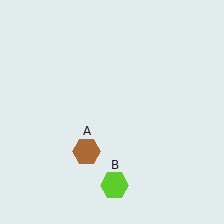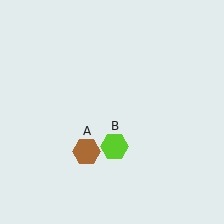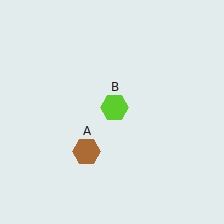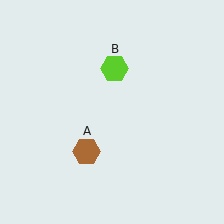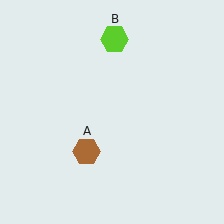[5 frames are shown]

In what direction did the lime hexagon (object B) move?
The lime hexagon (object B) moved up.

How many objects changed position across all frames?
1 object changed position: lime hexagon (object B).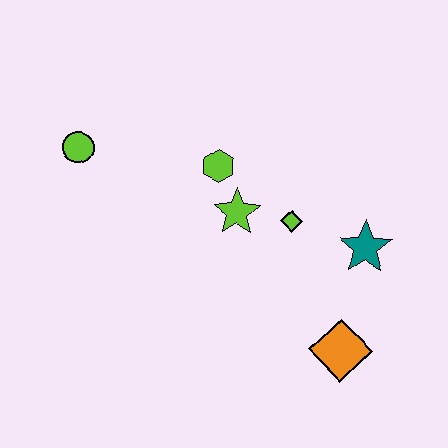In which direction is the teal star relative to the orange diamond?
The teal star is above the orange diamond.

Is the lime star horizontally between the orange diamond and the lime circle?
Yes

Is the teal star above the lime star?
No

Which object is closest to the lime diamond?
The lime star is closest to the lime diamond.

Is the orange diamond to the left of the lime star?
No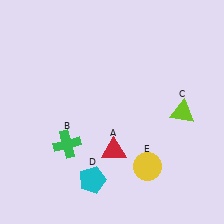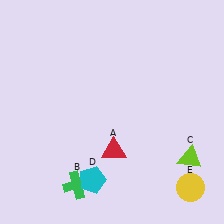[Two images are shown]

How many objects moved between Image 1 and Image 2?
3 objects moved between the two images.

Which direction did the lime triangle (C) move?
The lime triangle (C) moved down.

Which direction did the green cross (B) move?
The green cross (B) moved down.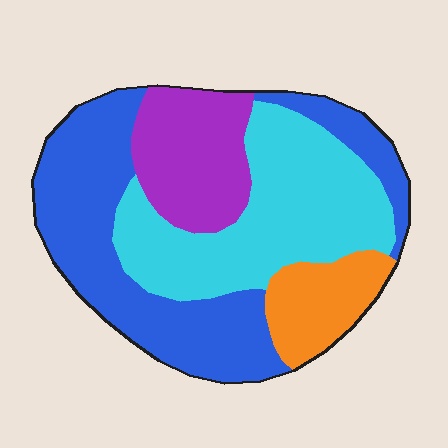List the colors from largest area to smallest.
From largest to smallest: blue, cyan, purple, orange.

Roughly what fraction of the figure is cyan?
Cyan takes up about one third (1/3) of the figure.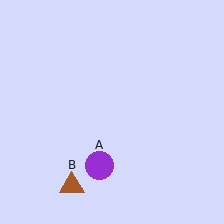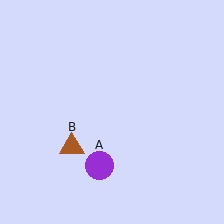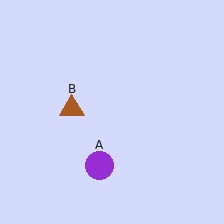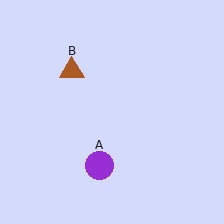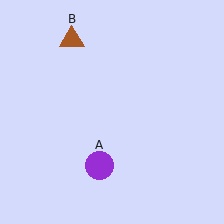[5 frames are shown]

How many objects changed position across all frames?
1 object changed position: brown triangle (object B).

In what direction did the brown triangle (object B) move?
The brown triangle (object B) moved up.